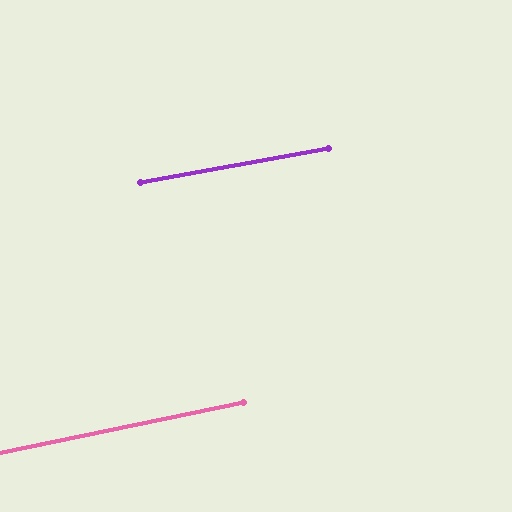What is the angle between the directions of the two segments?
Approximately 2 degrees.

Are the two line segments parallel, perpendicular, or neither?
Parallel — their directions differ by only 1.8°.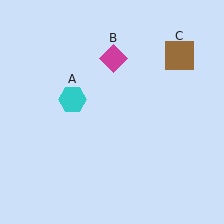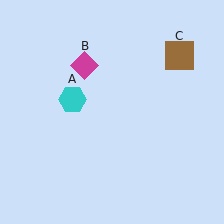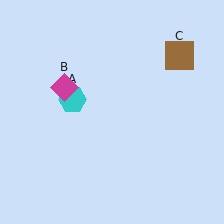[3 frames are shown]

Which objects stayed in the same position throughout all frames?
Cyan hexagon (object A) and brown square (object C) remained stationary.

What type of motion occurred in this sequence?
The magenta diamond (object B) rotated counterclockwise around the center of the scene.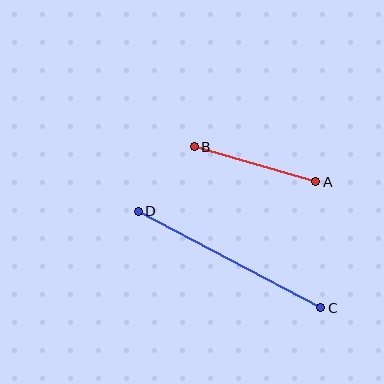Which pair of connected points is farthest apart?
Points C and D are farthest apart.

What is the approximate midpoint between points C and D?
The midpoint is at approximately (229, 259) pixels.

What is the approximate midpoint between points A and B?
The midpoint is at approximately (255, 164) pixels.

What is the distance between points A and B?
The distance is approximately 127 pixels.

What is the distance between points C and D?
The distance is approximately 207 pixels.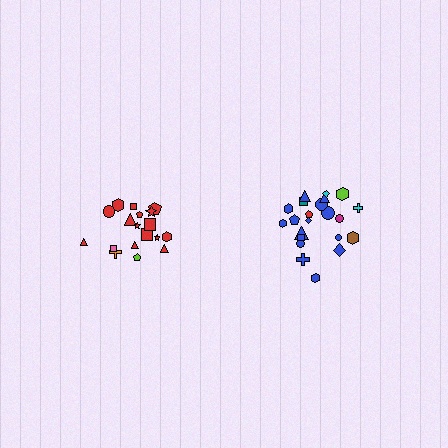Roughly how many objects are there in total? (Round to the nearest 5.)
Roughly 40 objects in total.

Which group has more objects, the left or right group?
The right group.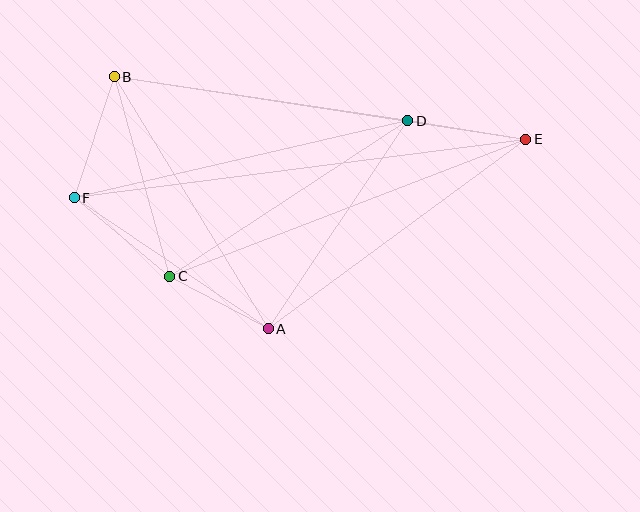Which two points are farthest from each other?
Points E and F are farthest from each other.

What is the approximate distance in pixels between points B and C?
The distance between B and C is approximately 207 pixels.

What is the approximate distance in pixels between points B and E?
The distance between B and E is approximately 416 pixels.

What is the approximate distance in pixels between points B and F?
The distance between B and F is approximately 128 pixels.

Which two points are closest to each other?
Points A and C are closest to each other.